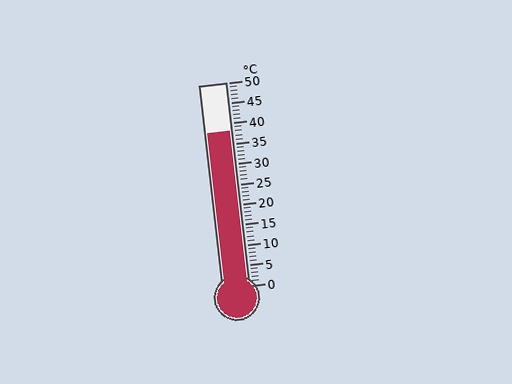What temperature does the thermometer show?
The thermometer shows approximately 38°C.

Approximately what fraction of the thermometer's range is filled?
The thermometer is filled to approximately 75% of its range.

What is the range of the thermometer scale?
The thermometer scale ranges from 0°C to 50°C.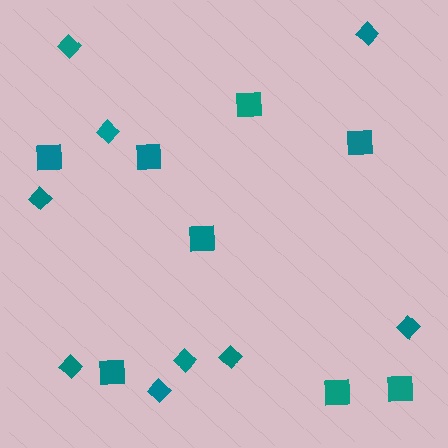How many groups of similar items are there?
There are 2 groups: one group of squares (8) and one group of diamonds (9).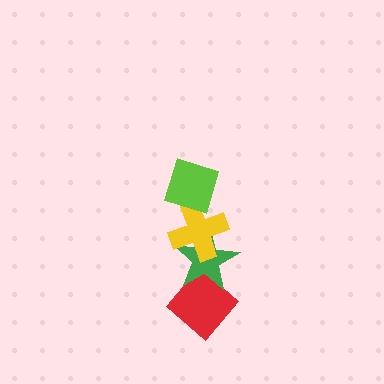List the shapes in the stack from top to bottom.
From top to bottom: the lime diamond, the yellow cross, the green star, the red diamond.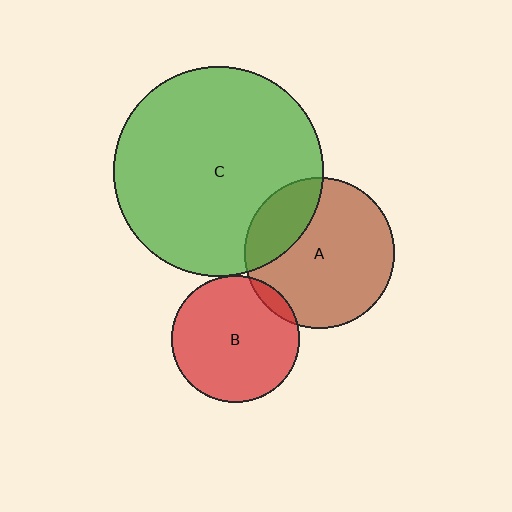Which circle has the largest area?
Circle C (green).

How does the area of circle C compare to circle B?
Approximately 2.7 times.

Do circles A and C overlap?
Yes.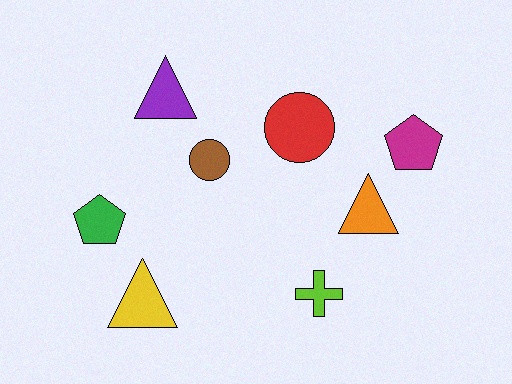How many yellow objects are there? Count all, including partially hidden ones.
There is 1 yellow object.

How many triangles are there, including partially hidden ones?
There are 3 triangles.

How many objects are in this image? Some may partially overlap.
There are 8 objects.